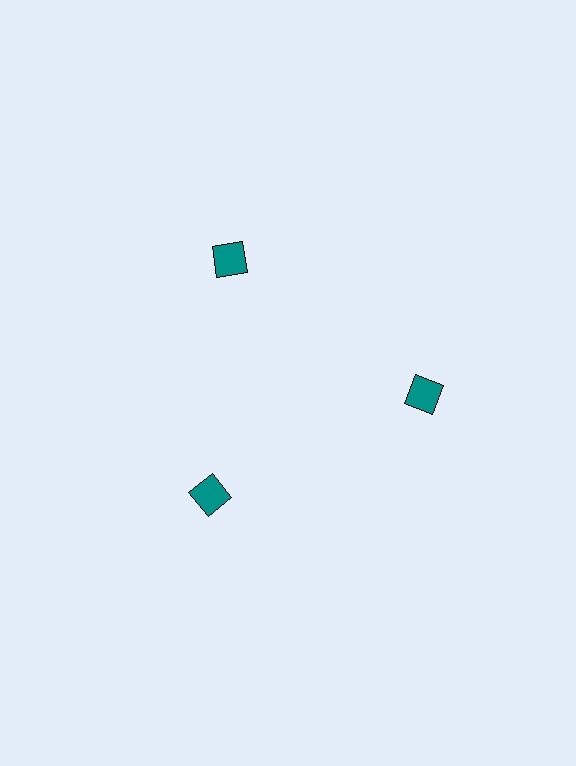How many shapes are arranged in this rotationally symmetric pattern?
There are 3 shapes, arranged in 3 groups of 1.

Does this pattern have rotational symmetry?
Yes, this pattern has 3-fold rotational symmetry. It looks the same after rotating 120 degrees around the center.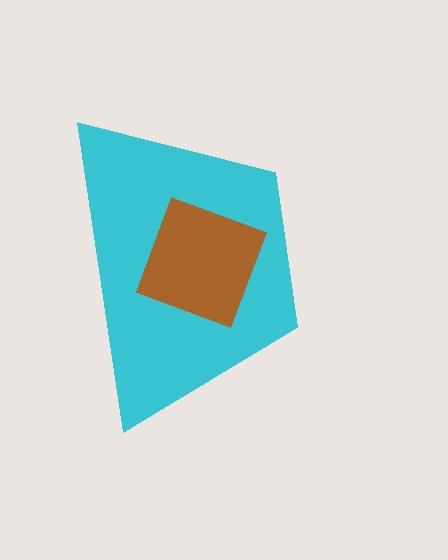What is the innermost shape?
The brown diamond.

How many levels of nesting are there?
2.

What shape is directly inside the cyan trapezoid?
The brown diamond.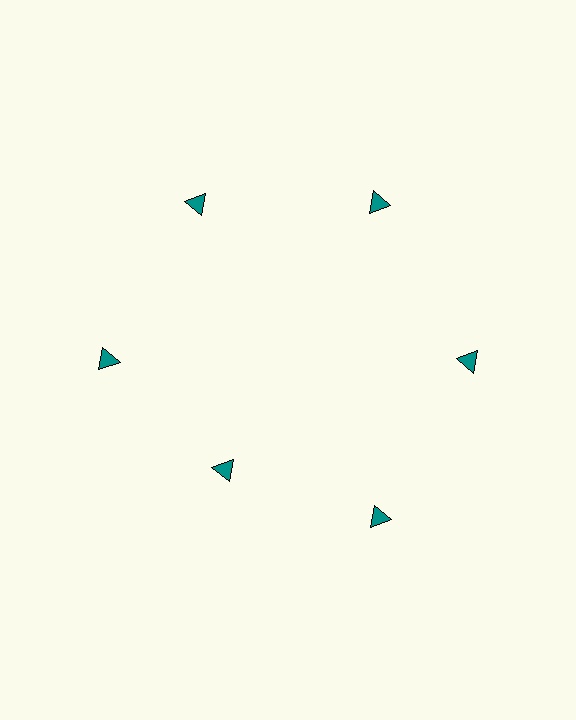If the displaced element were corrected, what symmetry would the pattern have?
It would have 6-fold rotational symmetry — the pattern would map onto itself every 60 degrees.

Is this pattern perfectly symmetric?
No. The 6 teal triangles are arranged in a ring, but one element near the 7 o'clock position is pulled inward toward the center, breaking the 6-fold rotational symmetry.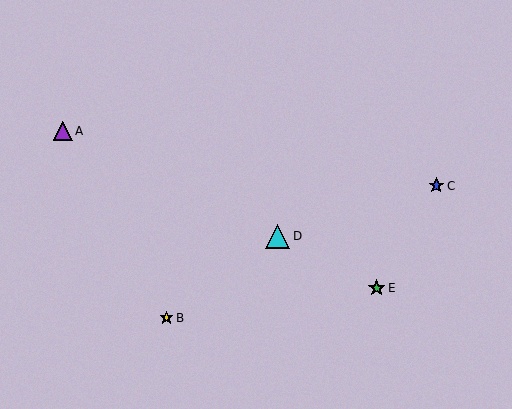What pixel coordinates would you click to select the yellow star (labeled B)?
Click at (166, 318) to select the yellow star B.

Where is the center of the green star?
The center of the green star is at (377, 288).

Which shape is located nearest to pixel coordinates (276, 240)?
The cyan triangle (labeled D) at (278, 236) is nearest to that location.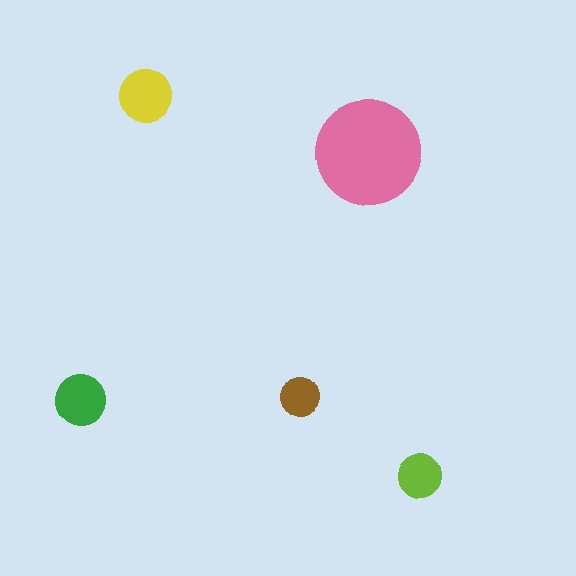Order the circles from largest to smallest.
the pink one, the yellow one, the green one, the lime one, the brown one.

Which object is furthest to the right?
The lime circle is rightmost.